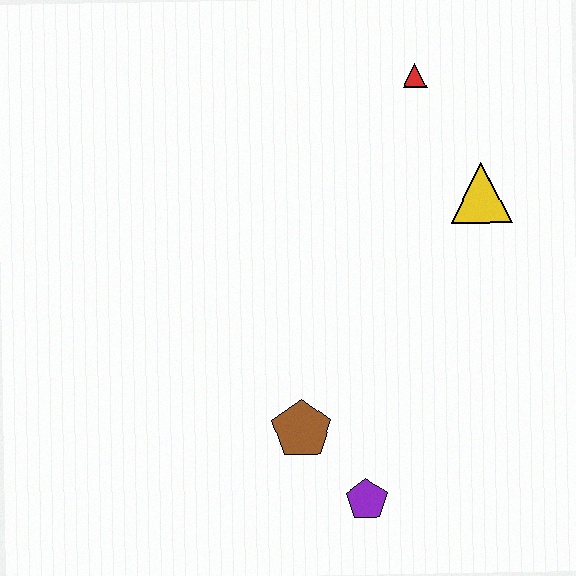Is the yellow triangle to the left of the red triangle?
No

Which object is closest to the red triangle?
The yellow triangle is closest to the red triangle.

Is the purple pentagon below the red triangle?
Yes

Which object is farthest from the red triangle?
The purple pentagon is farthest from the red triangle.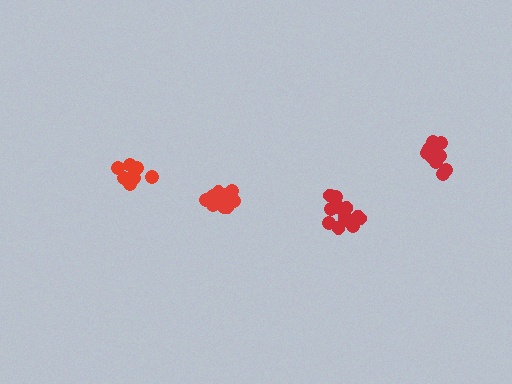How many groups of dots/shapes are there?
There are 4 groups.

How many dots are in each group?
Group 1: 13 dots, Group 2: 12 dots, Group 3: 9 dots, Group 4: 13 dots (47 total).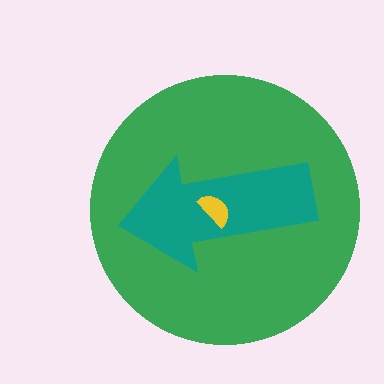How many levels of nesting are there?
3.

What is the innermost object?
The yellow semicircle.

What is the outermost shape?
The green circle.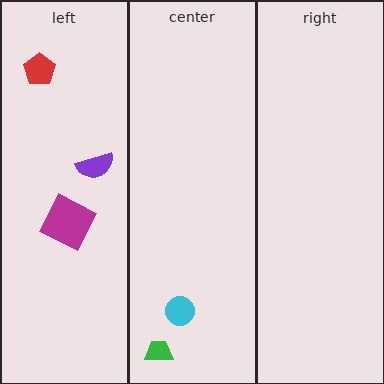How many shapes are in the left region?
3.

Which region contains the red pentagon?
The left region.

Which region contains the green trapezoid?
The center region.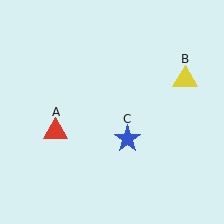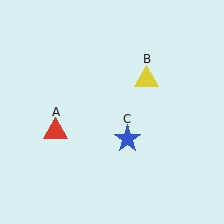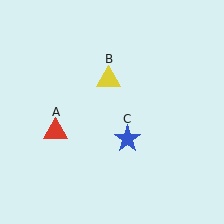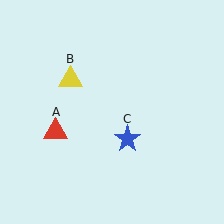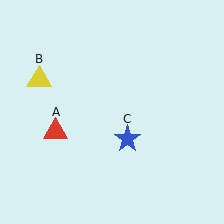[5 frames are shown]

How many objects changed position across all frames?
1 object changed position: yellow triangle (object B).